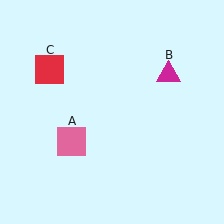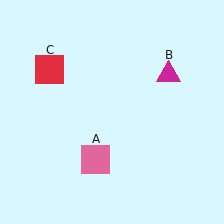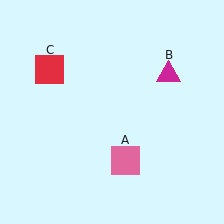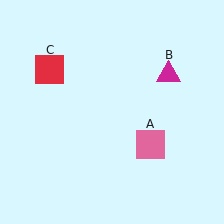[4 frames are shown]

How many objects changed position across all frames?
1 object changed position: pink square (object A).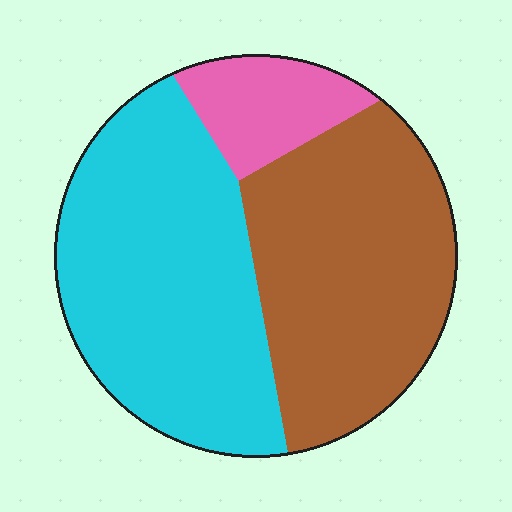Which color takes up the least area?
Pink, at roughly 10%.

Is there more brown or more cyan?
Cyan.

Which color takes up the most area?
Cyan, at roughly 45%.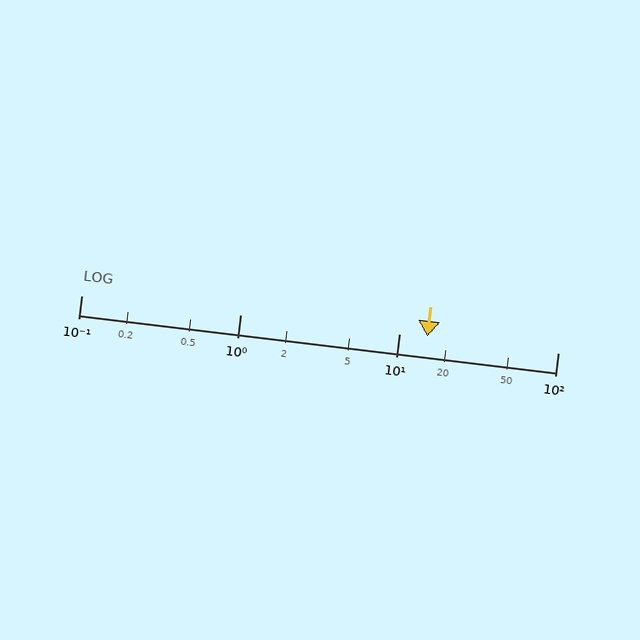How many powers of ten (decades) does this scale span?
The scale spans 3 decades, from 0.1 to 100.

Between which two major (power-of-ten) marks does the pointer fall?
The pointer is between 10 and 100.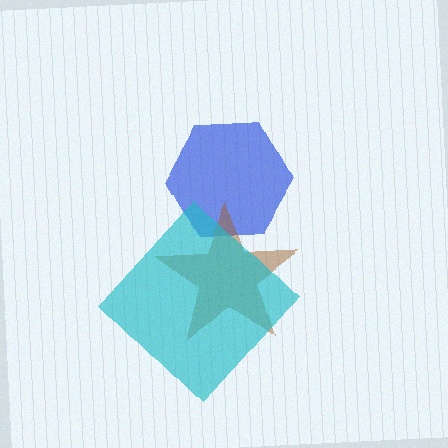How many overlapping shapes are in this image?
There are 3 overlapping shapes in the image.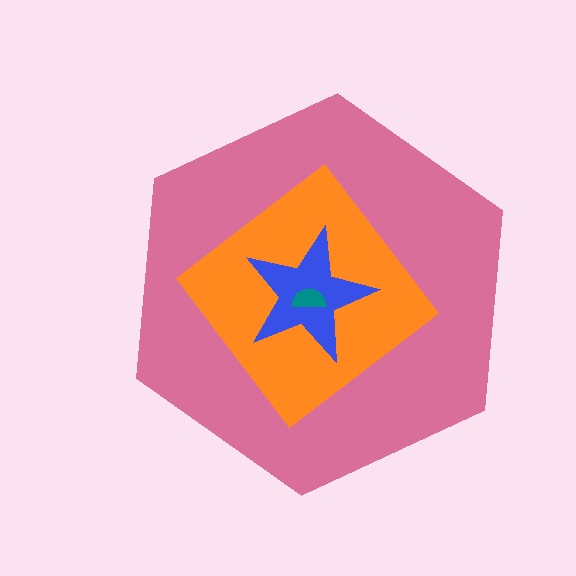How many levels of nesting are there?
4.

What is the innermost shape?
The teal semicircle.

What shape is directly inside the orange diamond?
The blue star.